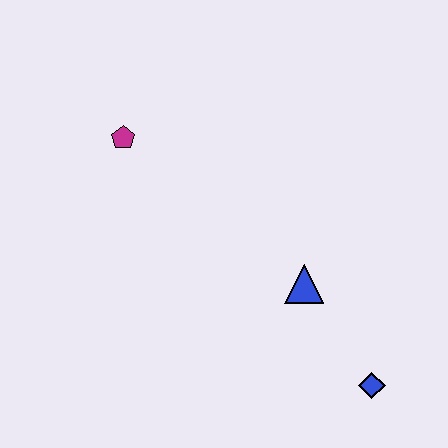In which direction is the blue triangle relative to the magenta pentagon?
The blue triangle is to the right of the magenta pentagon.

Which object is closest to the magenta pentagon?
The blue triangle is closest to the magenta pentagon.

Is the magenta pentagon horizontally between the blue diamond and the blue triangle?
No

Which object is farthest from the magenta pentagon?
The blue diamond is farthest from the magenta pentagon.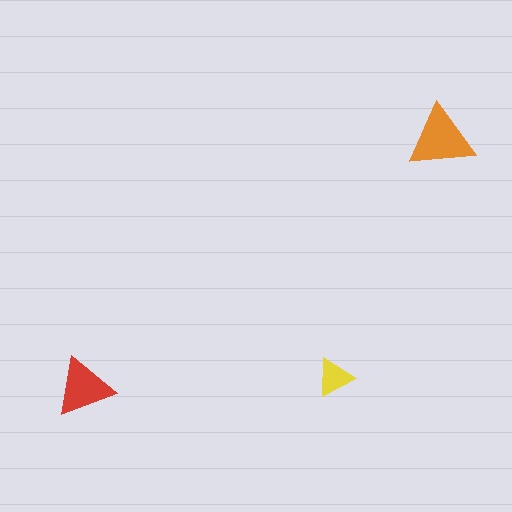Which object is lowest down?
The red triangle is bottommost.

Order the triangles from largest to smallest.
the orange one, the red one, the yellow one.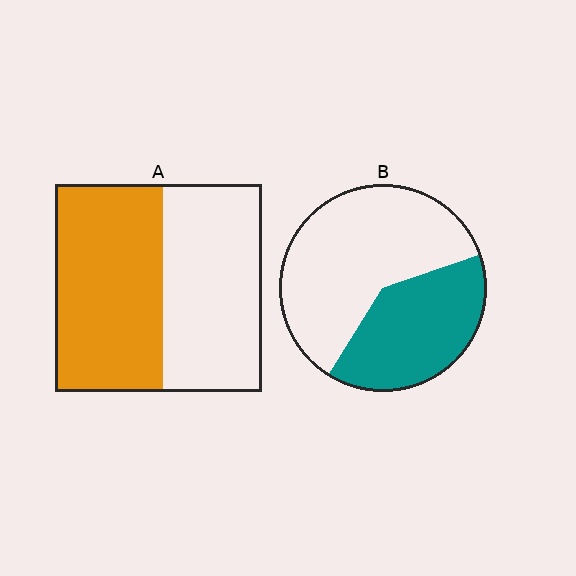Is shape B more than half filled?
No.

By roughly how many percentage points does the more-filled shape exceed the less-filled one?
By roughly 15 percentage points (A over B).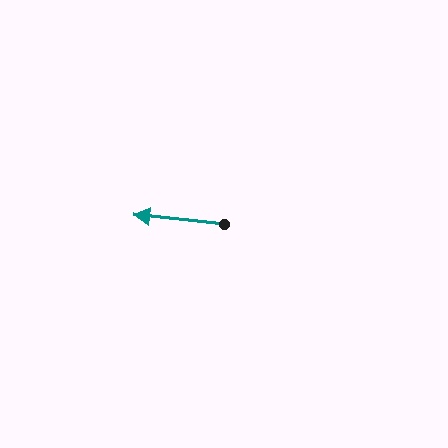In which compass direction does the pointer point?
West.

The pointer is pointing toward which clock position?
Roughly 9 o'clock.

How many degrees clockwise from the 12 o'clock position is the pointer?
Approximately 276 degrees.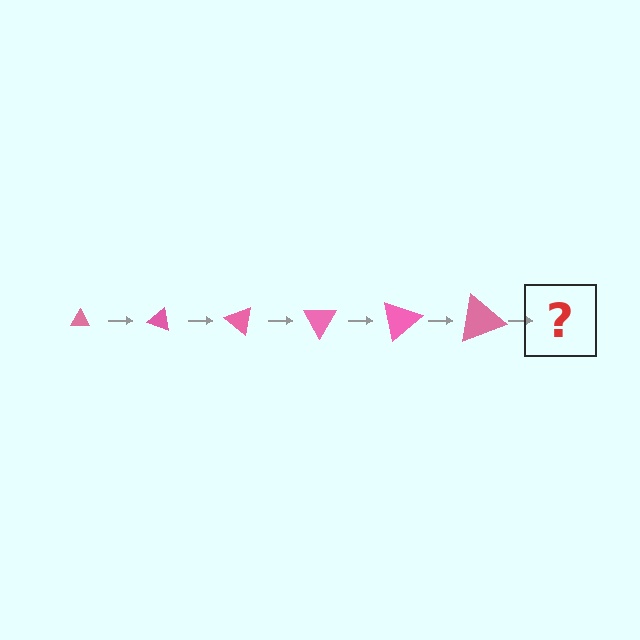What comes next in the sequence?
The next element should be a triangle, larger than the previous one and rotated 120 degrees from the start.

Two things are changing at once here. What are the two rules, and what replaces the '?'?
The two rules are that the triangle grows larger each step and it rotates 20 degrees each step. The '?' should be a triangle, larger than the previous one and rotated 120 degrees from the start.